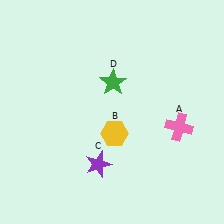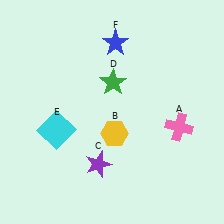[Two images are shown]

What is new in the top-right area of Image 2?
A blue star (F) was added in the top-right area of Image 2.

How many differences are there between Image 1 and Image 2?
There are 2 differences between the two images.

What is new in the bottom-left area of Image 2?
A cyan square (E) was added in the bottom-left area of Image 2.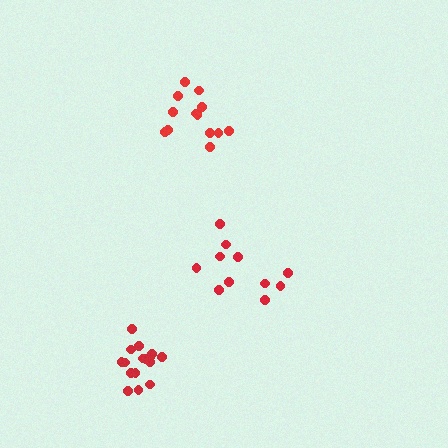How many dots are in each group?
Group 1: 14 dots, Group 2: 16 dots, Group 3: 11 dots (41 total).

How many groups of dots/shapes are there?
There are 3 groups.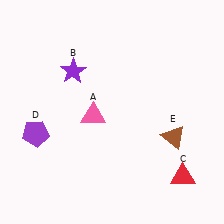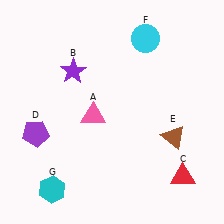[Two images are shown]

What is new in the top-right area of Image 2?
A cyan circle (F) was added in the top-right area of Image 2.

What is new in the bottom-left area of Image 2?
A cyan hexagon (G) was added in the bottom-left area of Image 2.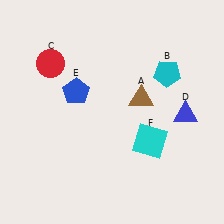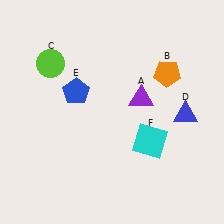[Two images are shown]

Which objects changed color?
A changed from brown to purple. B changed from cyan to orange. C changed from red to lime.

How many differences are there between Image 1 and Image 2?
There are 3 differences between the two images.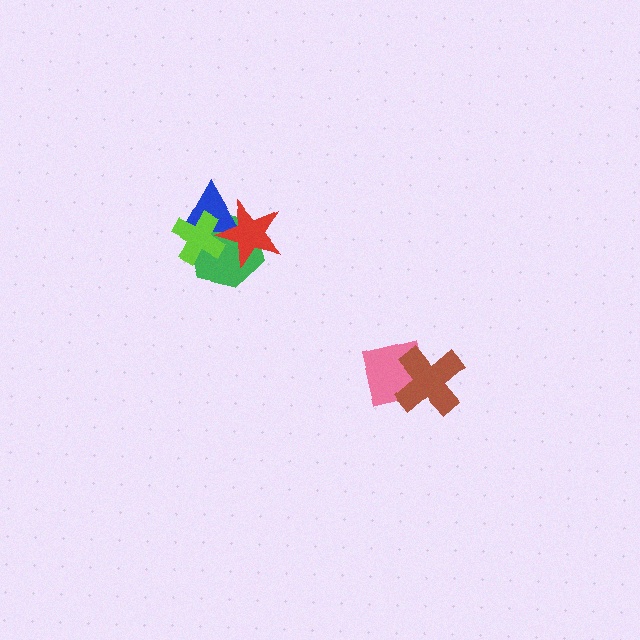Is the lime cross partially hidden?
Yes, it is partially covered by another shape.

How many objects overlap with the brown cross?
1 object overlaps with the brown cross.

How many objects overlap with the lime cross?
3 objects overlap with the lime cross.